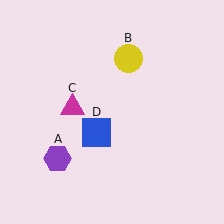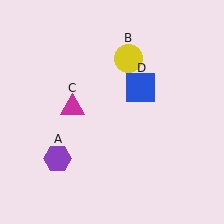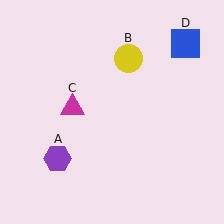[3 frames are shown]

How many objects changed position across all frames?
1 object changed position: blue square (object D).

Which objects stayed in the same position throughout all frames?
Purple hexagon (object A) and yellow circle (object B) and magenta triangle (object C) remained stationary.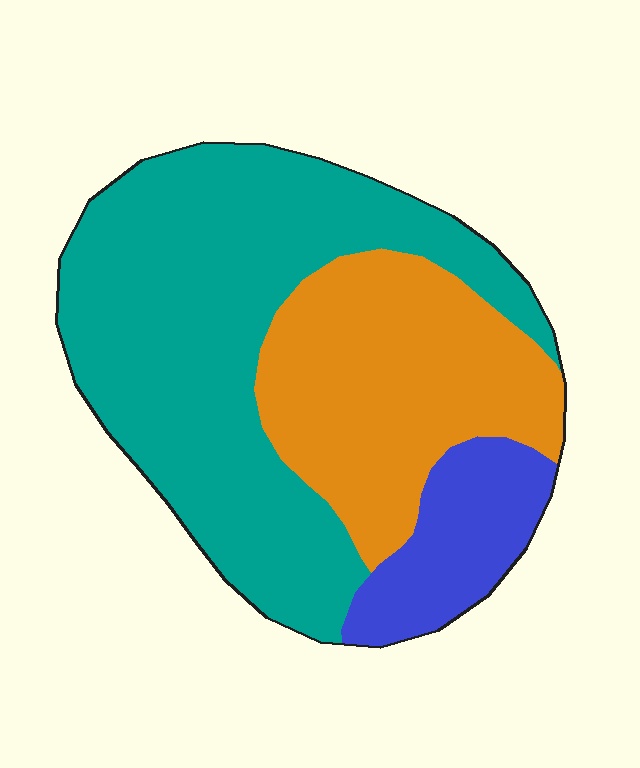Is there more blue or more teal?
Teal.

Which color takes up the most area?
Teal, at roughly 55%.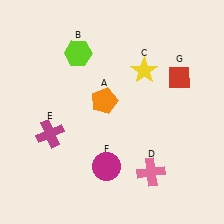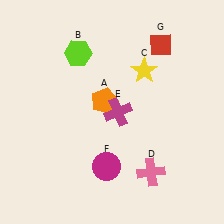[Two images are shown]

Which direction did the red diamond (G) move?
The red diamond (G) moved up.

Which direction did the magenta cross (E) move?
The magenta cross (E) moved right.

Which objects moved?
The objects that moved are: the magenta cross (E), the red diamond (G).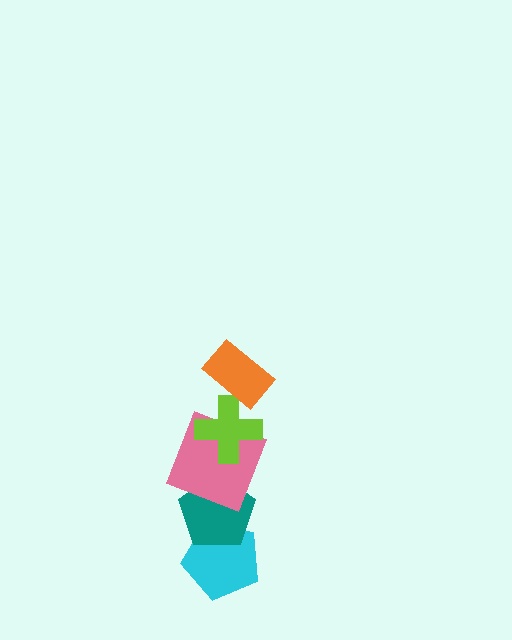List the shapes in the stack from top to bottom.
From top to bottom: the orange rectangle, the lime cross, the pink square, the teal pentagon, the cyan pentagon.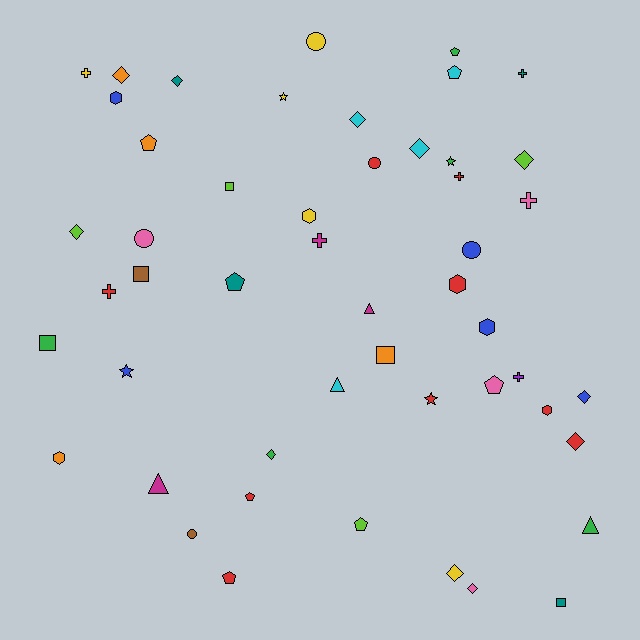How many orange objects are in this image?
There are 4 orange objects.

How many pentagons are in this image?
There are 8 pentagons.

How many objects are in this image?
There are 50 objects.